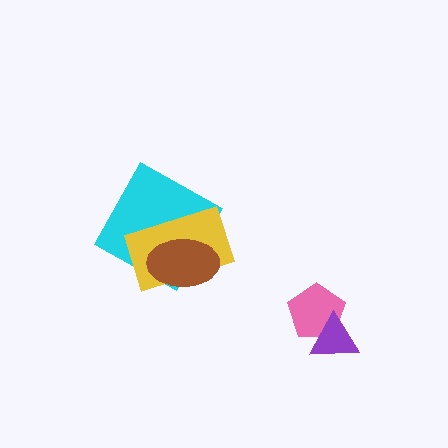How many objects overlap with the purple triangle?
1 object overlaps with the purple triangle.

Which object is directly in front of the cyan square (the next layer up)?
The yellow rectangle is directly in front of the cyan square.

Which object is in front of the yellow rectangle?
The brown ellipse is in front of the yellow rectangle.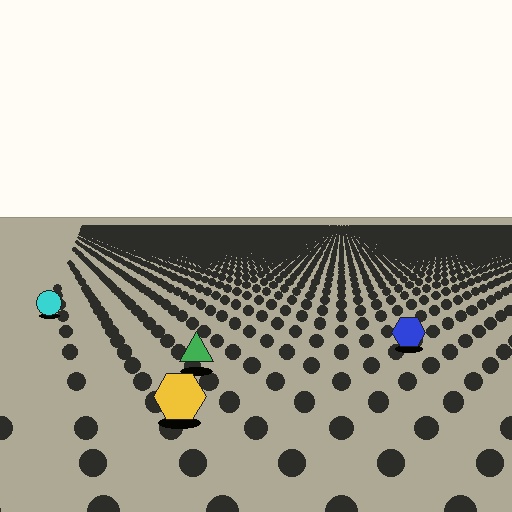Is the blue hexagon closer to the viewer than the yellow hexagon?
No. The yellow hexagon is closer — you can tell from the texture gradient: the ground texture is coarser near it.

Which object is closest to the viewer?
The yellow hexagon is closest. The texture marks near it are larger and more spread out.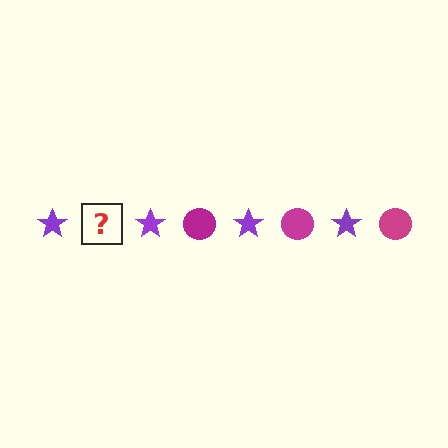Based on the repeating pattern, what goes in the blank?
The blank should be a magenta circle.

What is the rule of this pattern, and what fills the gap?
The rule is that the pattern alternates between purple star and magenta circle. The gap should be filled with a magenta circle.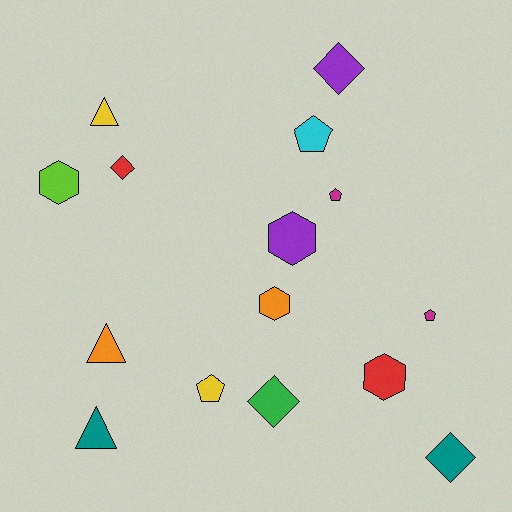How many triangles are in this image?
There are 3 triangles.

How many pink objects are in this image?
There are no pink objects.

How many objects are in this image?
There are 15 objects.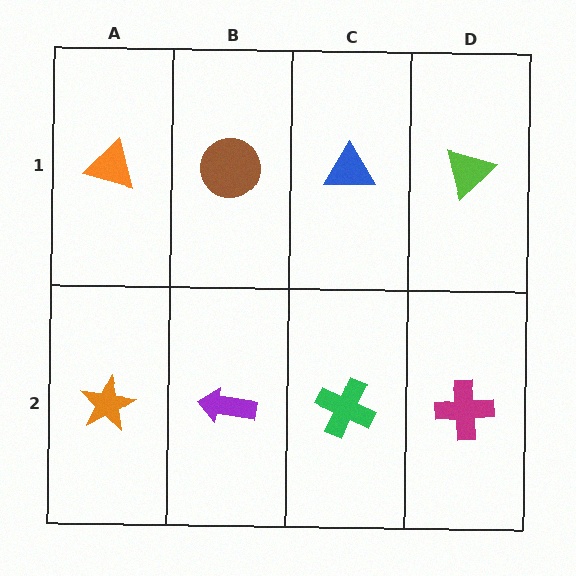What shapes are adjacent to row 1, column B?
A purple arrow (row 2, column B), an orange triangle (row 1, column A), a blue triangle (row 1, column C).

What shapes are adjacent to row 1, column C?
A green cross (row 2, column C), a brown circle (row 1, column B), a lime triangle (row 1, column D).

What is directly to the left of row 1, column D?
A blue triangle.